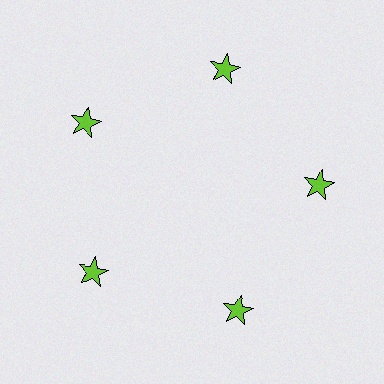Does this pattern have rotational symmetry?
Yes, this pattern has 5-fold rotational symmetry. It looks the same after rotating 72 degrees around the center.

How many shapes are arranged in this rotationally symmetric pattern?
There are 5 shapes, arranged in 5 groups of 1.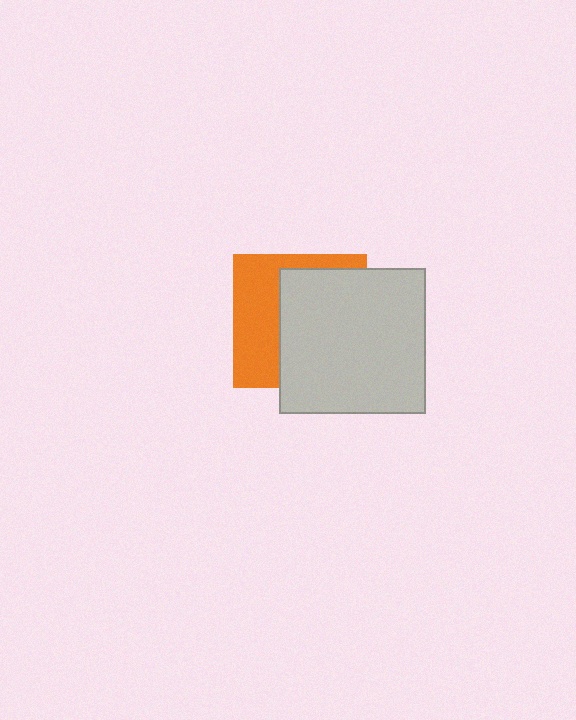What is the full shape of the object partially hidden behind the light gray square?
The partially hidden object is an orange square.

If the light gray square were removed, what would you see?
You would see the complete orange square.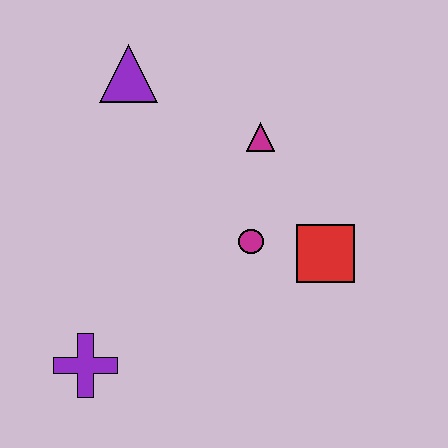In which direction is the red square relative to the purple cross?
The red square is to the right of the purple cross.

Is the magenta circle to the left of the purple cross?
No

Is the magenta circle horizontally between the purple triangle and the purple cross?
No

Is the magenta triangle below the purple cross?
No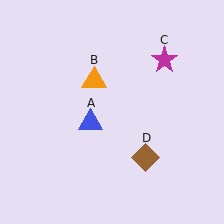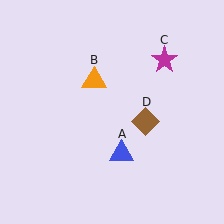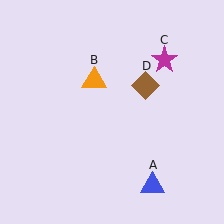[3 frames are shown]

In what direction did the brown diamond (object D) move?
The brown diamond (object D) moved up.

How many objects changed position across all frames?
2 objects changed position: blue triangle (object A), brown diamond (object D).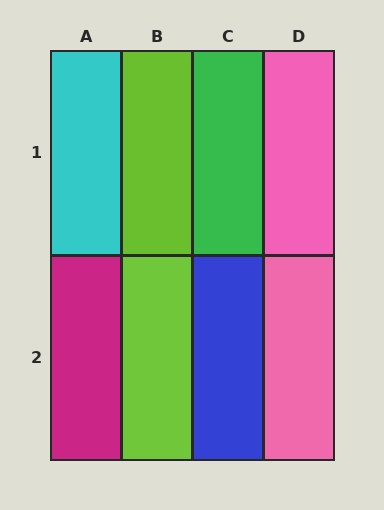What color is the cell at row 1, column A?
Cyan.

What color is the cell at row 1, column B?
Lime.